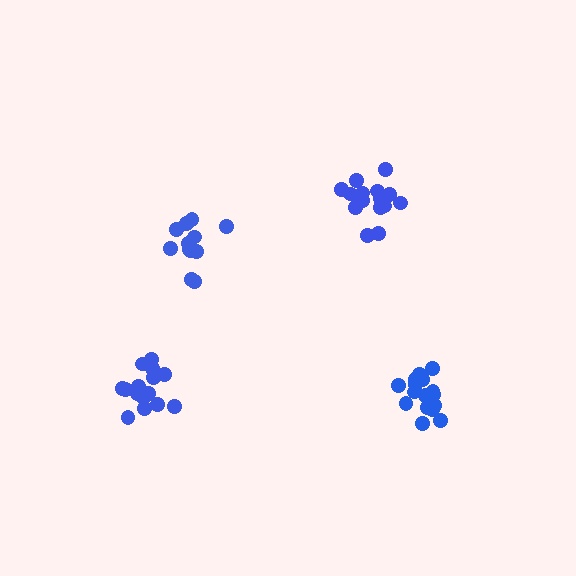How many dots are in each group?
Group 1: 17 dots, Group 2: 13 dots, Group 3: 16 dots, Group 4: 16 dots (62 total).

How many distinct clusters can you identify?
There are 4 distinct clusters.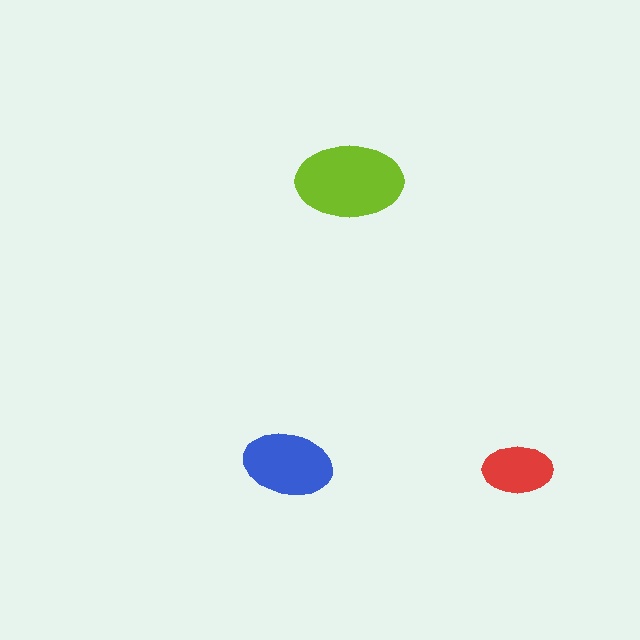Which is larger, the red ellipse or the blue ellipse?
The blue one.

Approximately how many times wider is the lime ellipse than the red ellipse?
About 1.5 times wider.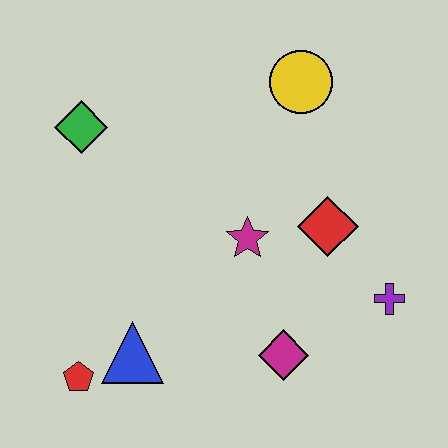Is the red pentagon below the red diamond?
Yes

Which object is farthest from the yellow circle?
The red pentagon is farthest from the yellow circle.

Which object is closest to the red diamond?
The magenta star is closest to the red diamond.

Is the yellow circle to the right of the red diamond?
No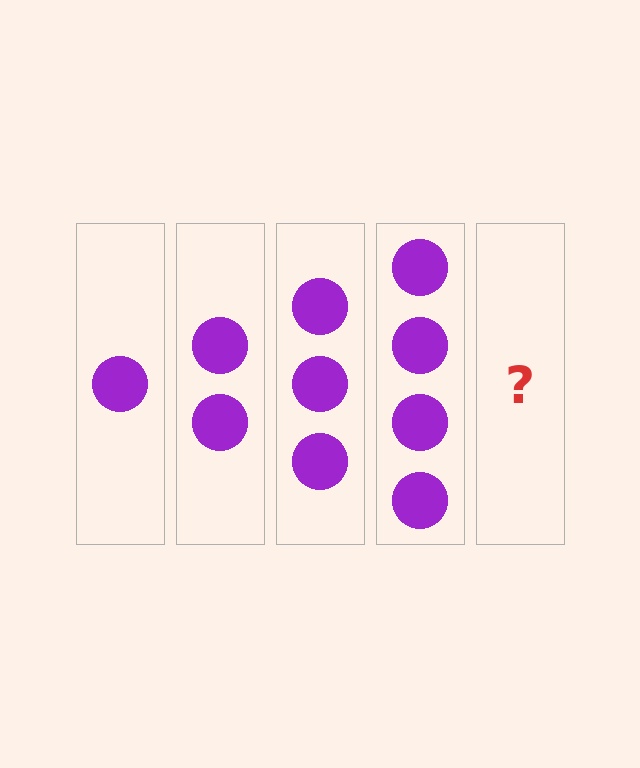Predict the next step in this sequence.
The next step is 5 circles.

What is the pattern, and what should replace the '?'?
The pattern is that each step adds one more circle. The '?' should be 5 circles.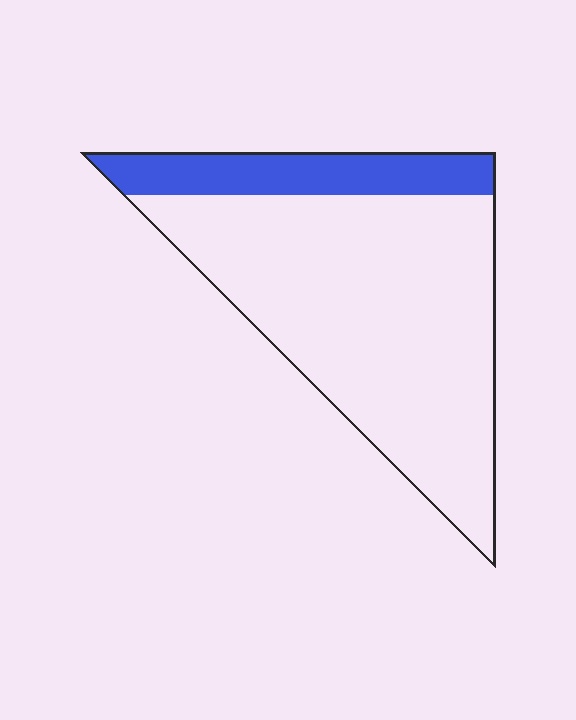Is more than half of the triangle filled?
No.